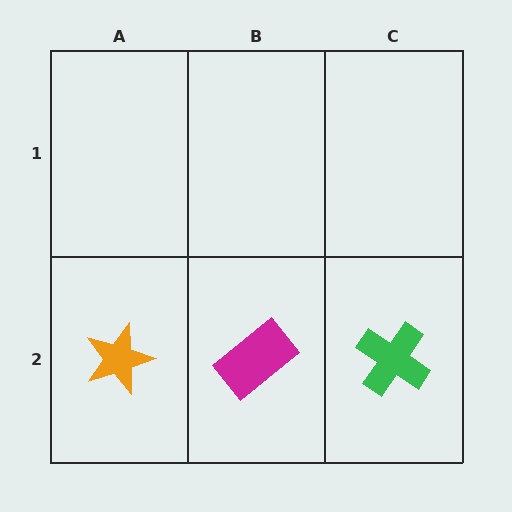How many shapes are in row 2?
3 shapes.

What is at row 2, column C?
A green cross.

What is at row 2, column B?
A magenta rectangle.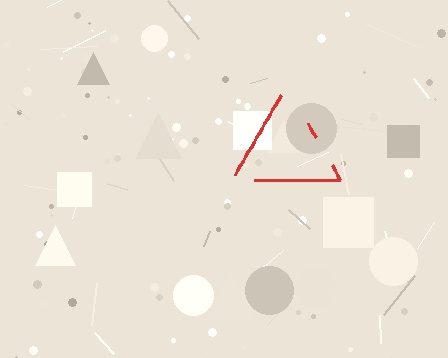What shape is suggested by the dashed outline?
The dashed outline suggests a triangle.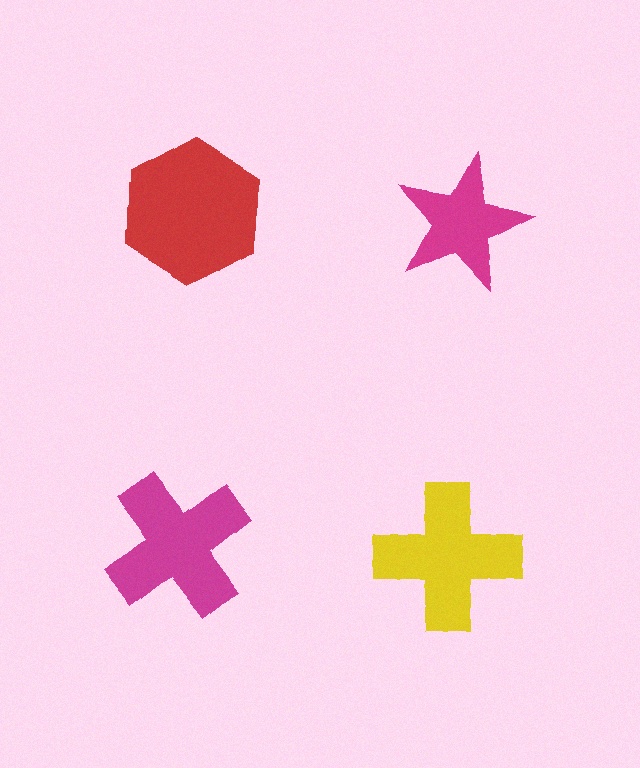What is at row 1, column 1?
A red hexagon.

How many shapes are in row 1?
2 shapes.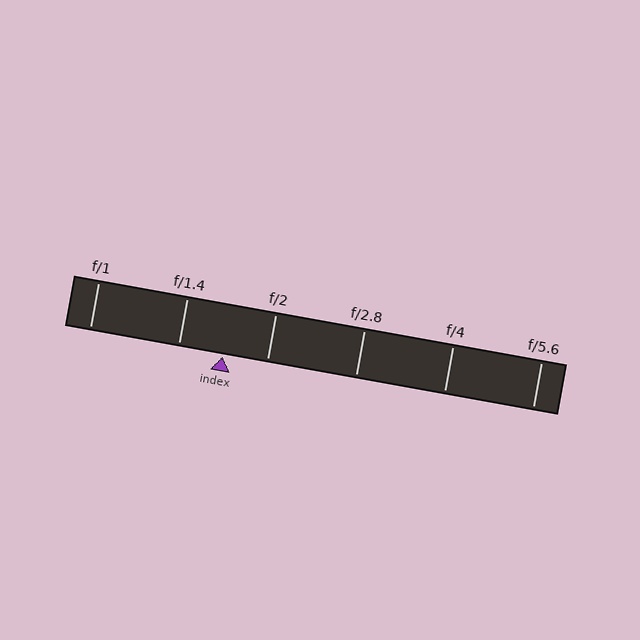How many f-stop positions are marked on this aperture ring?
There are 6 f-stop positions marked.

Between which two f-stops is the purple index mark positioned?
The index mark is between f/1.4 and f/2.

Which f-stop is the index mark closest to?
The index mark is closest to f/2.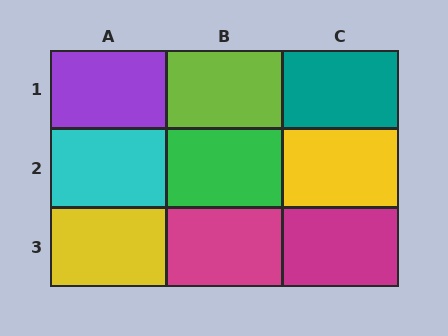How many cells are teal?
1 cell is teal.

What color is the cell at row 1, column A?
Purple.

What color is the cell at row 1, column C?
Teal.